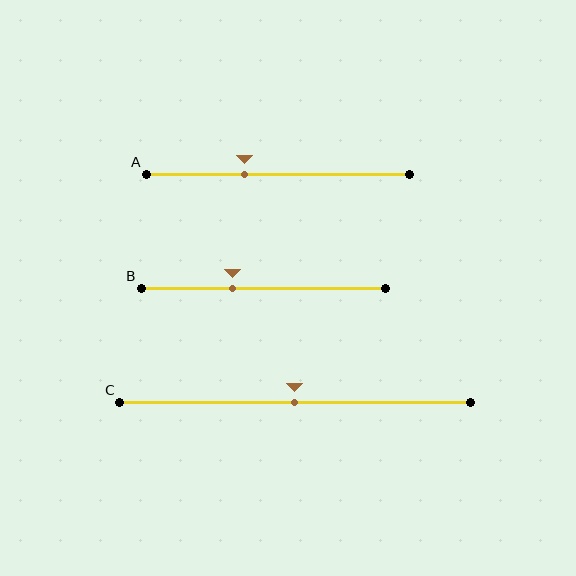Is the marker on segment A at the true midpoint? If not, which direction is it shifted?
No, the marker on segment A is shifted to the left by about 13% of the segment length.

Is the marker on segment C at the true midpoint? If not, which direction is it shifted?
Yes, the marker on segment C is at the true midpoint.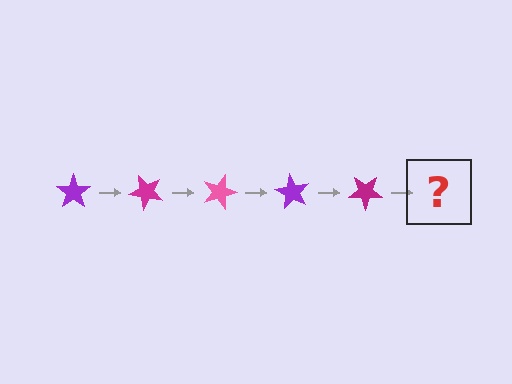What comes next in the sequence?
The next element should be a pink star, rotated 225 degrees from the start.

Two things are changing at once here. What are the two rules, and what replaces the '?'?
The two rules are that it rotates 45 degrees each step and the color cycles through purple, magenta, and pink. The '?' should be a pink star, rotated 225 degrees from the start.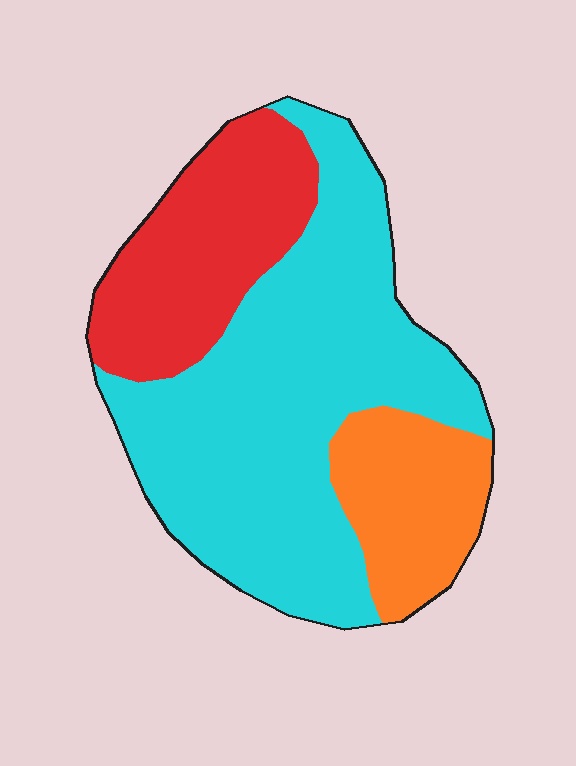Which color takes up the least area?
Orange, at roughly 15%.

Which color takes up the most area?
Cyan, at roughly 60%.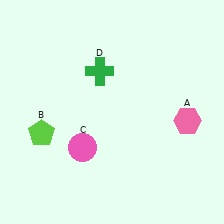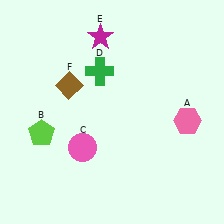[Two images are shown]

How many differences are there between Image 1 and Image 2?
There are 2 differences between the two images.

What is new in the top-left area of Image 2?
A magenta star (E) was added in the top-left area of Image 2.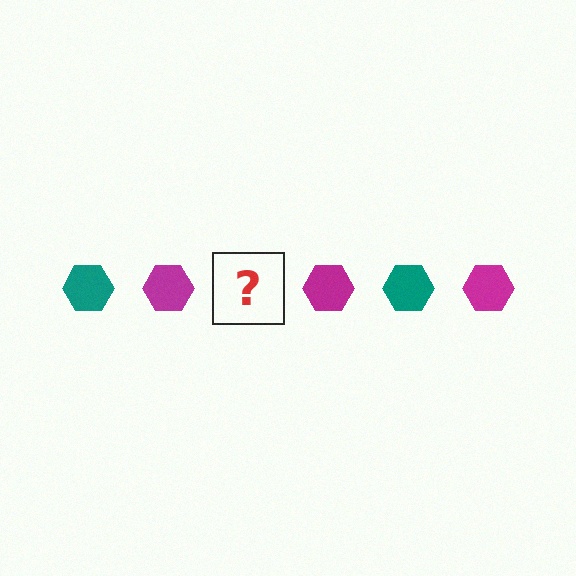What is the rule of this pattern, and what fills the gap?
The rule is that the pattern cycles through teal, magenta hexagons. The gap should be filled with a teal hexagon.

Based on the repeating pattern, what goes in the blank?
The blank should be a teal hexagon.